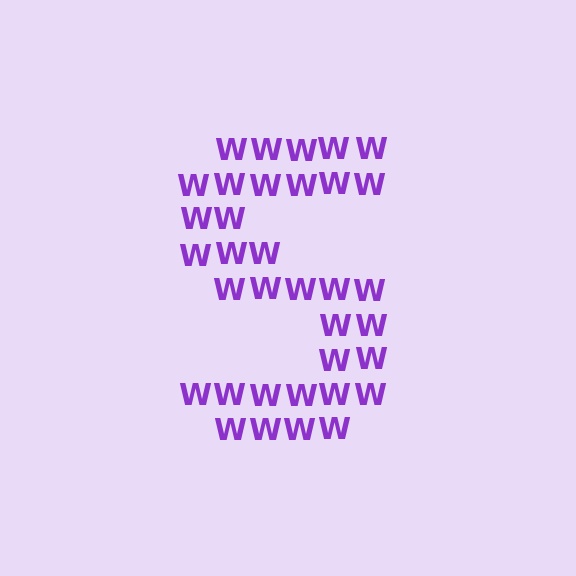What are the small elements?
The small elements are letter W's.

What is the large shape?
The large shape is the letter S.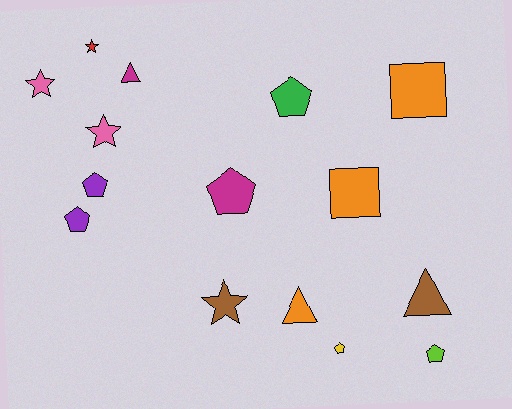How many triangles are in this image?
There are 3 triangles.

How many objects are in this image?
There are 15 objects.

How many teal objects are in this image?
There are no teal objects.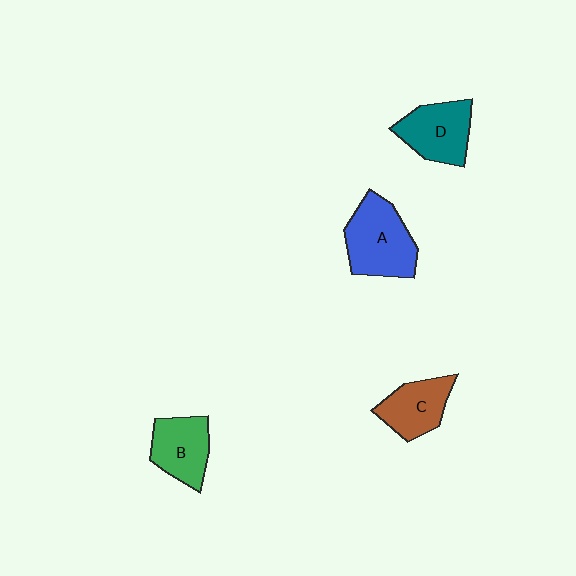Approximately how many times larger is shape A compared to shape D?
Approximately 1.2 times.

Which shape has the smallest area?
Shape C (brown).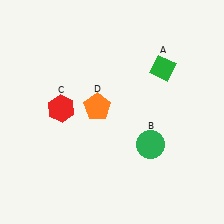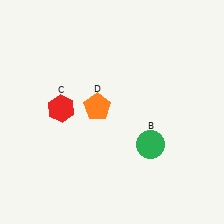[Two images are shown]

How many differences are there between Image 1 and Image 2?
There is 1 difference between the two images.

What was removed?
The green diamond (A) was removed in Image 2.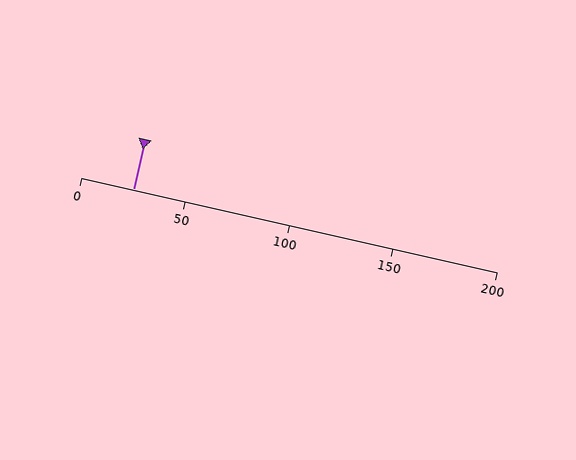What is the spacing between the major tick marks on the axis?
The major ticks are spaced 50 apart.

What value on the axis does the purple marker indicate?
The marker indicates approximately 25.